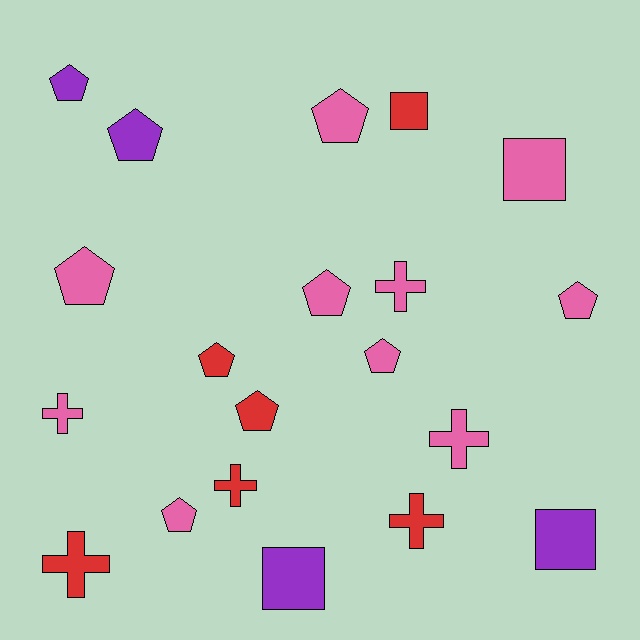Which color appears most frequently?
Pink, with 10 objects.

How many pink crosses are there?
There are 3 pink crosses.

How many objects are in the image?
There are 20 objects.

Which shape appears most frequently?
Pentagon, with 10 objects.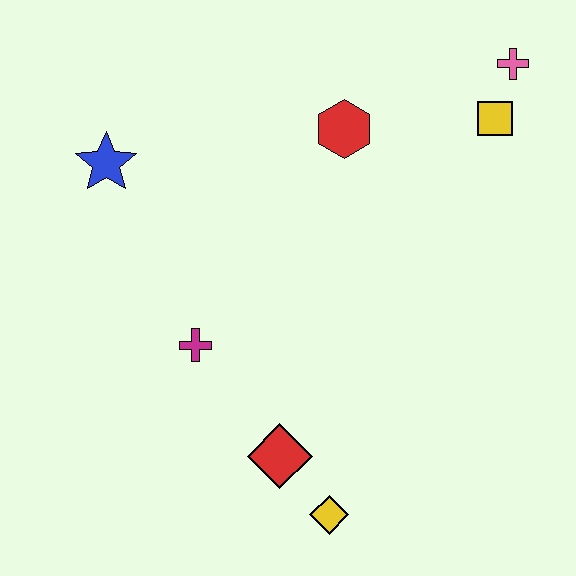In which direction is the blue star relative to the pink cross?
The blue star is to the left of the pink cross.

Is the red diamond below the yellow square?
Yes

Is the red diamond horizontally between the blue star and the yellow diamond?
Yes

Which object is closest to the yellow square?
The pink cross is closest to the yellow square.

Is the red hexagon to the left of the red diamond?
No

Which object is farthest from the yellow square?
The yellow diamond is farthest from the yellow square.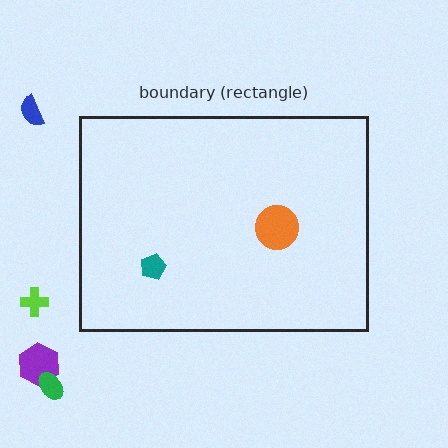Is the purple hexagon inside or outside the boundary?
Outside.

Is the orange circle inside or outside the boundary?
Inside.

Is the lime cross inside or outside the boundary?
Outside.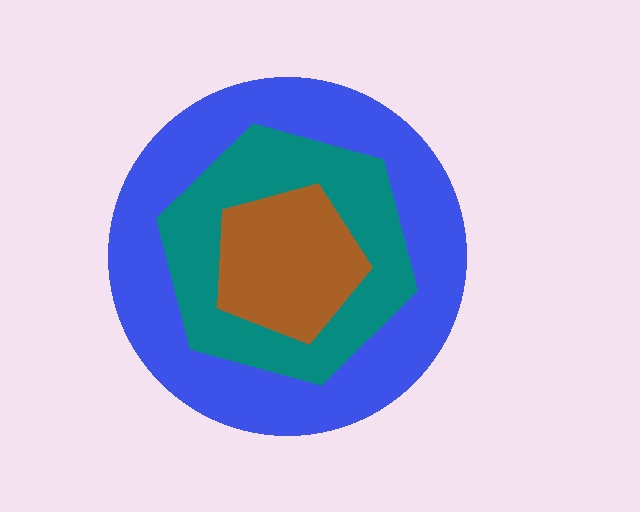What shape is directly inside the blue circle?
The teal hexagon.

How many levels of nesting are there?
3.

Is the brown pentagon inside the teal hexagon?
Yes.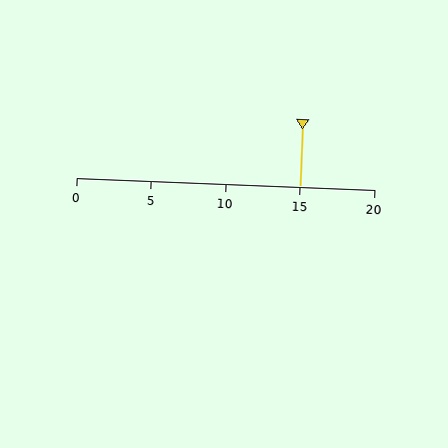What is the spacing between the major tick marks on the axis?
The major ticks are spaced 5 apart.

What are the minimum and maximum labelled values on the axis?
The axis runs from 0 to 20.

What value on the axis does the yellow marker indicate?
The marker indicates approximately 15.